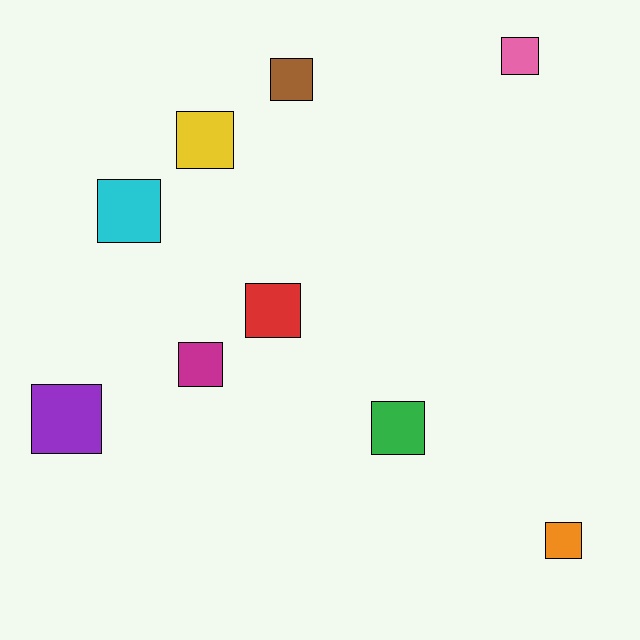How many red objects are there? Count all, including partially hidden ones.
There is 1 red object.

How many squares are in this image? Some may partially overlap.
There are 9 squares.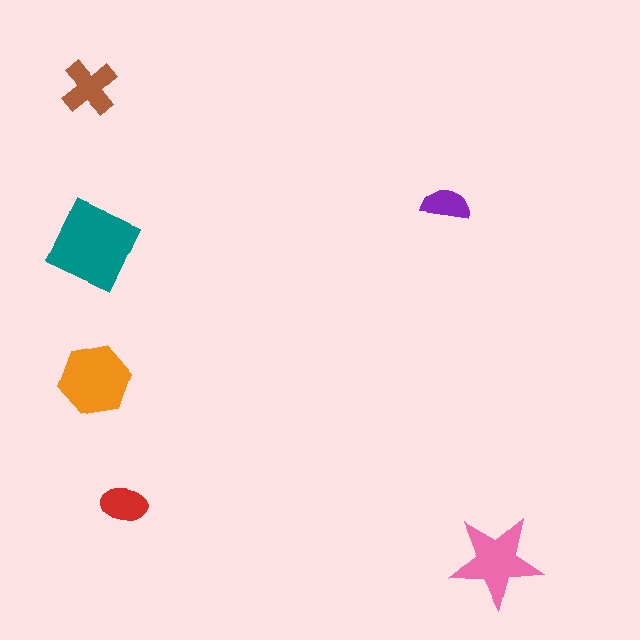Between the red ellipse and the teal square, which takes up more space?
The teal square.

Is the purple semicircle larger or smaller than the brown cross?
Smaller.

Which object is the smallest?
The purple semicircle.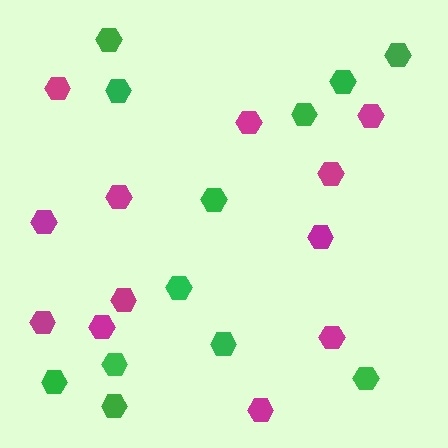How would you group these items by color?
There are 2 groups: one group of green hexagons (12) and one group of magenta hexagons (12).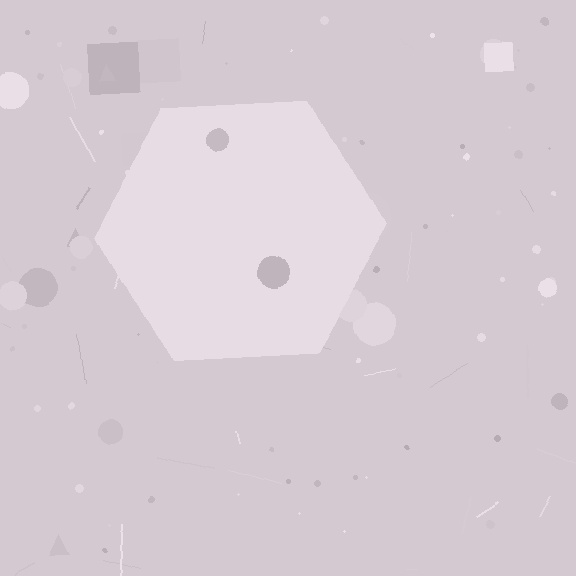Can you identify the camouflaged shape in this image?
The camouflaged shape is a hexagon.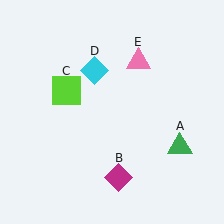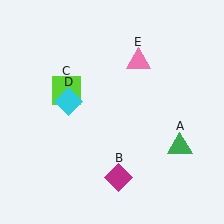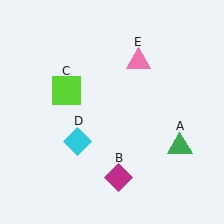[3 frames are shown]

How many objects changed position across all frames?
1 object changed position: cyan diamond (object D).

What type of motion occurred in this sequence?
The cyan diamond (object D) rotated counterclockwise around the center of the scene.